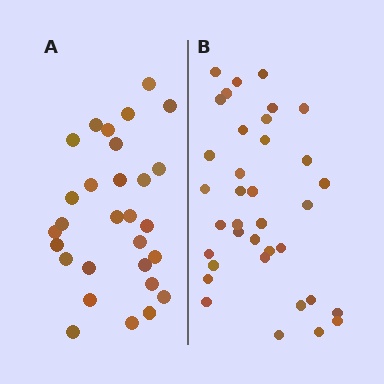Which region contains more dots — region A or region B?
Region B (the right region) has more dots.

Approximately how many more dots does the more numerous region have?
Region B has roughly 8 or so more dots than region A.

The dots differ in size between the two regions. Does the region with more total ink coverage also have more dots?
No. Region A has more total ink coverage because its dots are larger, but region B actually contains more individual dots. Total area can be misleading — the number of items is what matters here.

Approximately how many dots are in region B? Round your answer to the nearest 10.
About 40 dots. (The exact count is 36, which rounds to 40.)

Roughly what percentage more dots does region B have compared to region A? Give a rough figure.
About 25% more.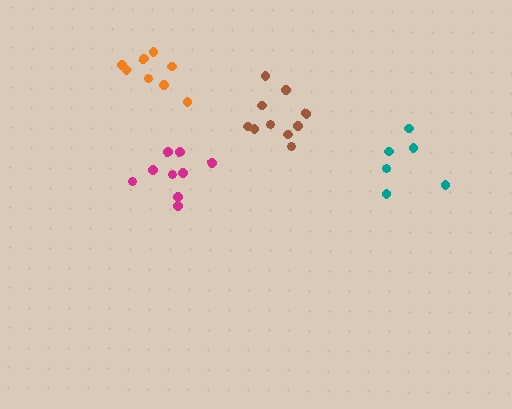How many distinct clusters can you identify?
There are 4 distinct clusters.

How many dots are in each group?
Group 1: 10 dots, Group 2: 6 dots, Group 3: 9 dots, Group 4: 8 dots (33 total).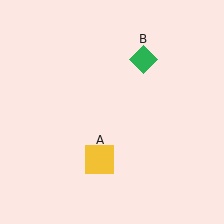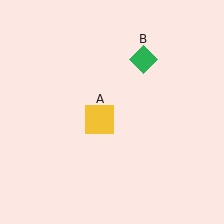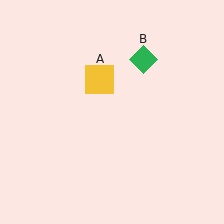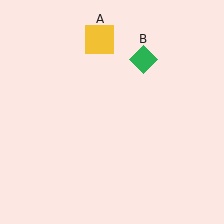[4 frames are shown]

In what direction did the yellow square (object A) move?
The yellow square (object A) moved up.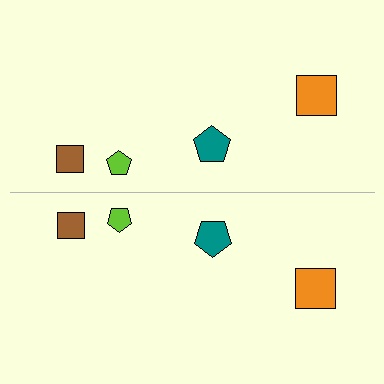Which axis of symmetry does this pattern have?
The pattern has a horizontal axis of symmetry running through the center of the image.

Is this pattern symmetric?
Yes, this pattern has bilateral (reflection) symmetry.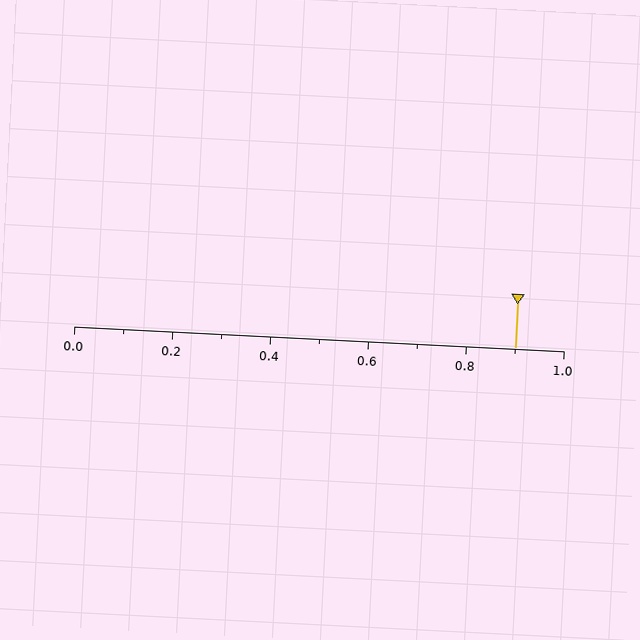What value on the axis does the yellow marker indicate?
The marker indicates approximately 0.9.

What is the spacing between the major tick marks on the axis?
The major ticks are spaced 0.2 apart.